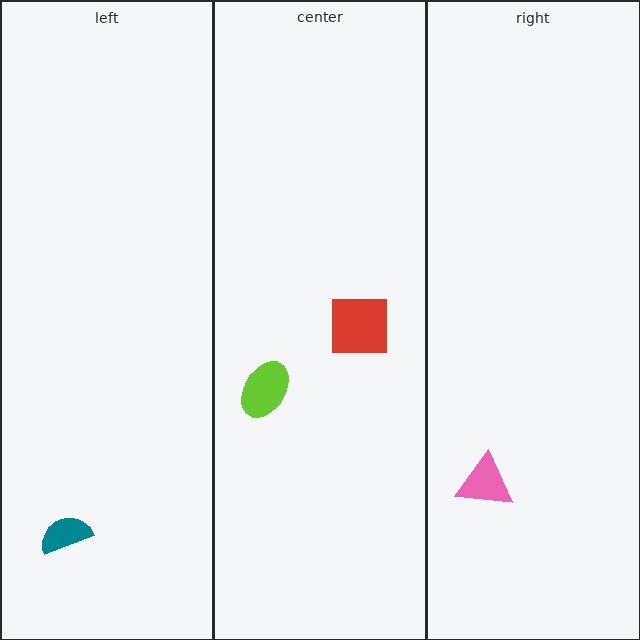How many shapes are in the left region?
1.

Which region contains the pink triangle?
The right region.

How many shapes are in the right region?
1.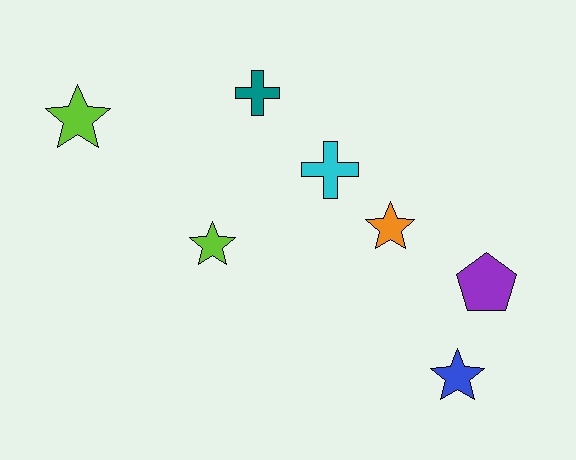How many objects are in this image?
There are 7 objects.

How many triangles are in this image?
There are no triangles.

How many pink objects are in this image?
There are no pink objects.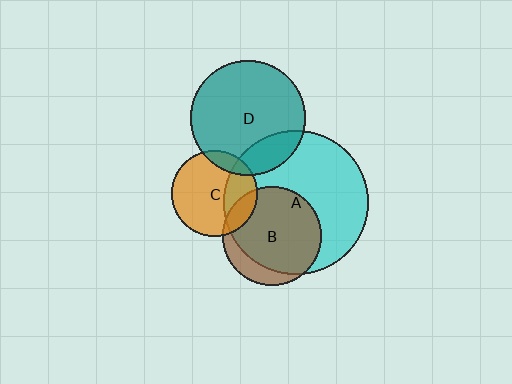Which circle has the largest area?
Circle A (cyan).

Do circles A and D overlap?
Yes.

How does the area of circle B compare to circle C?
Approximately 1.3 times.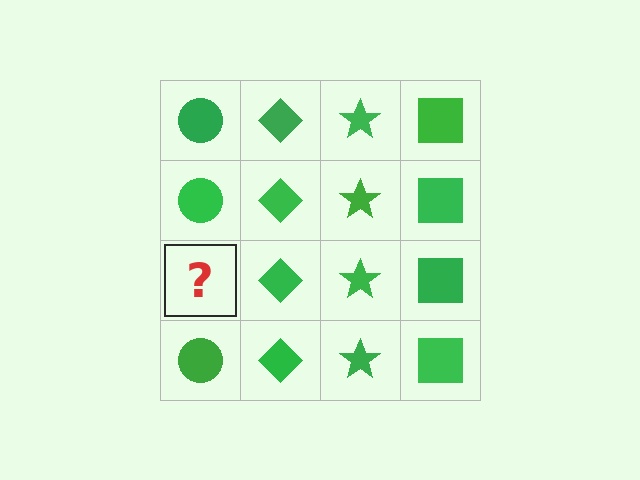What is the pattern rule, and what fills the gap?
The rule is that each column has a consistent shape. The gap should be filled with a green circle.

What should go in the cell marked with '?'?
The missing cell should contain a green circle.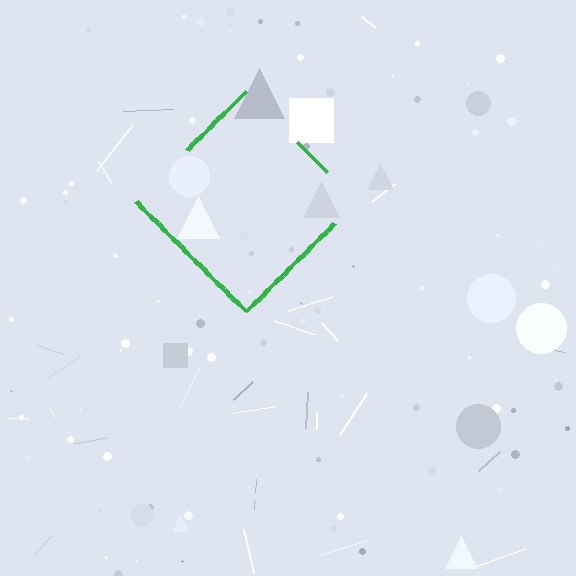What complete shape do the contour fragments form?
The contour fragments form a diamond.